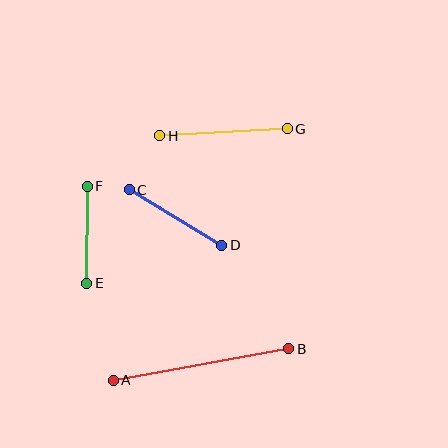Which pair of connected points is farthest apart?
Points A and B are farthest apart.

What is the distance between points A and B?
The distance is approximately 179 pixels.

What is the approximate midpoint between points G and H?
The midpoint is at approximately (224, 132) pixels.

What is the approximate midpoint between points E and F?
The midpoint is at approximately (87, 235) pixels.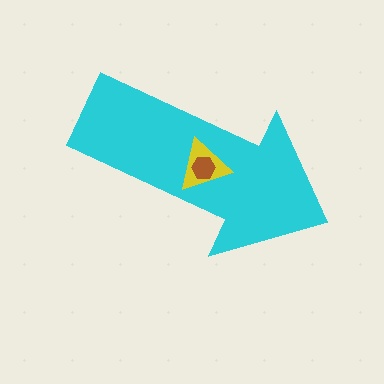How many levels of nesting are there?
3.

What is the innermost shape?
The brown hexagon.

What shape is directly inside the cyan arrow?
The yellow triangle.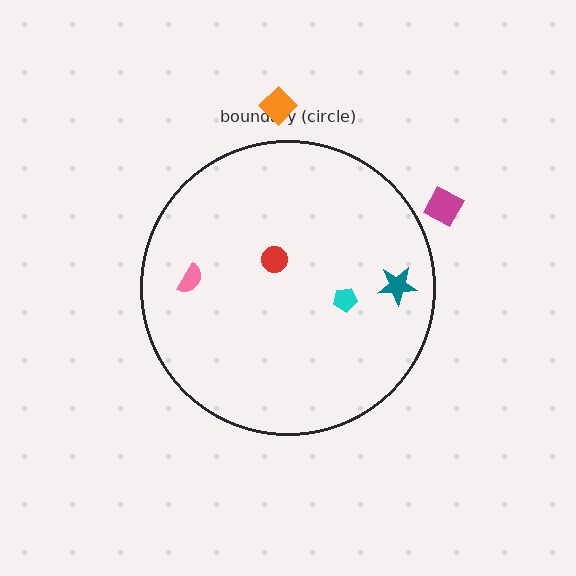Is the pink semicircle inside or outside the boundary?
Inside.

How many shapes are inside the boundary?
4 inside, 2 outside.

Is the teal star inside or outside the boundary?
Inside.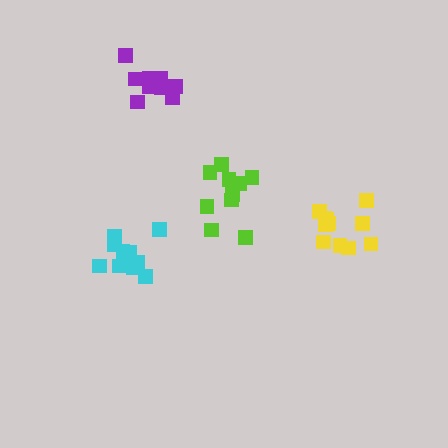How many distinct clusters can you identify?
There are 4 distinct clusters.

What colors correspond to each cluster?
The clusters are colored: yellow, purple, cyan, lime.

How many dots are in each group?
Group 1: 11 dots, Group 2: 9 dots, Group 3: 11 dots, Group 4: 10 dots (41 total).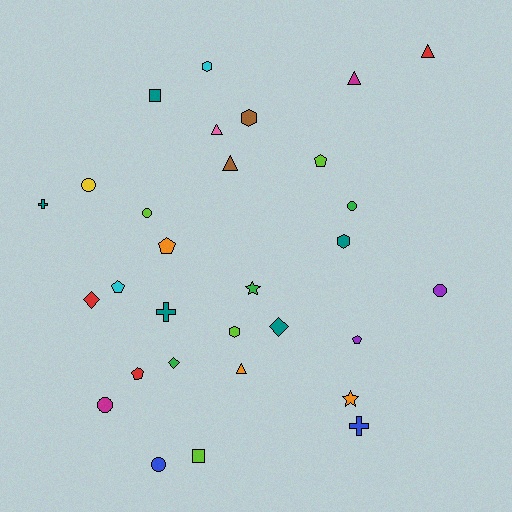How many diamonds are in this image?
There are 3 diamonds.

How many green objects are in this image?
There are 3 green objects.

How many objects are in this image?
There are 30 objects.